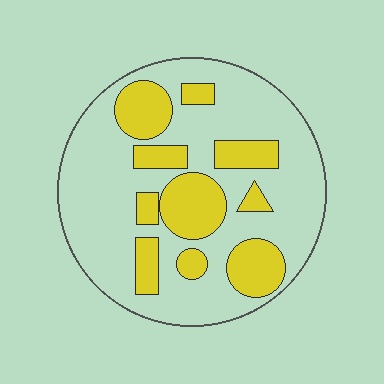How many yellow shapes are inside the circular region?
10.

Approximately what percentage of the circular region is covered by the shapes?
Approximately 30%.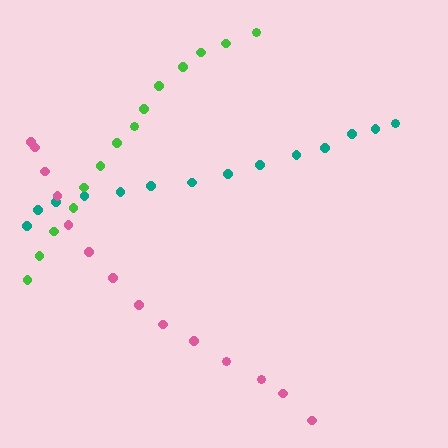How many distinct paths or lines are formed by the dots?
There are 3 distinct paths.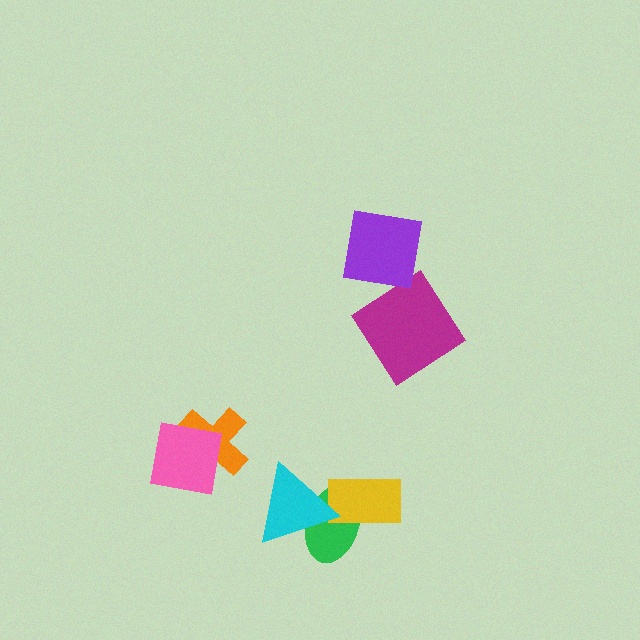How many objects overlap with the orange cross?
1 object overlaps with the orange cross.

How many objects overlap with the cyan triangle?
2 objects overlap with the cyan triangle.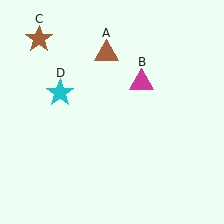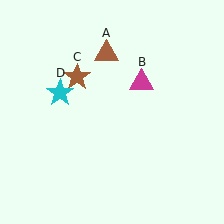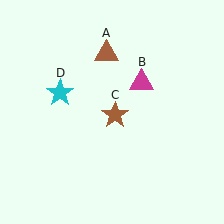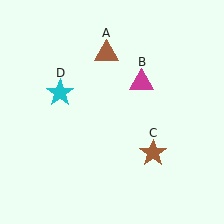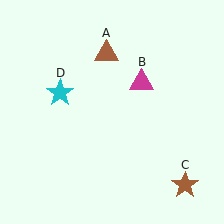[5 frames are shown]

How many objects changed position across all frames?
1 object changed position: brown star (object C).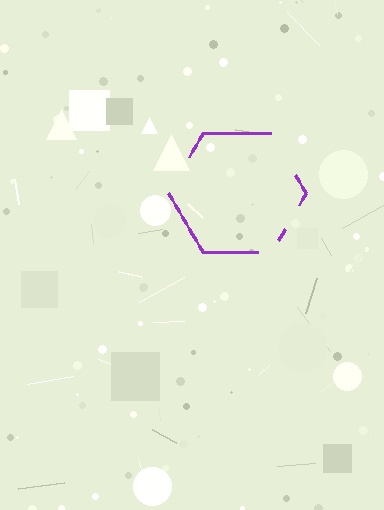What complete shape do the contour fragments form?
The contour fragments form a hexagon.